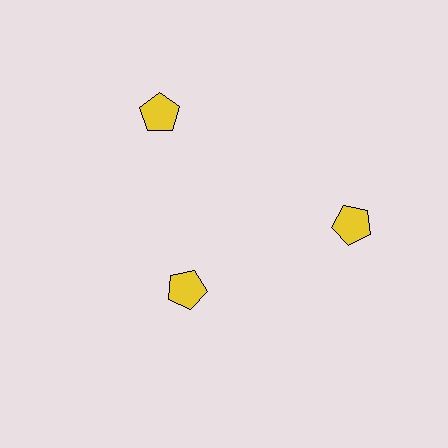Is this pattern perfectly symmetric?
No. The 3 yellow pentagons are arranged in a ring, but one element near the 7 o'clock position is pulled inward toward the center, breaking the 3-fold rotational symmetry.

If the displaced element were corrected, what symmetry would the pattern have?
It would have 3-fold rotational symmetry — the pattern would map onto itself every 120 degrees.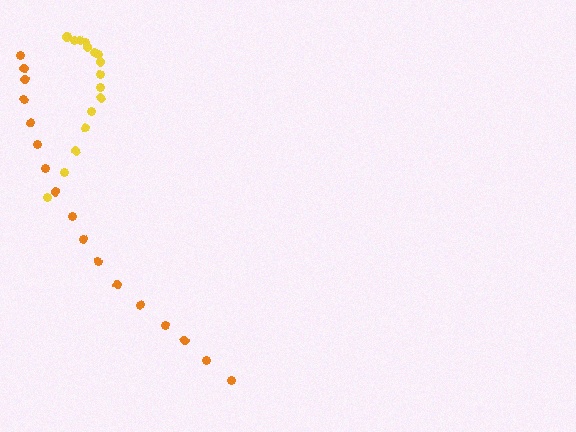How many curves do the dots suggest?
There are 2 distinct paths.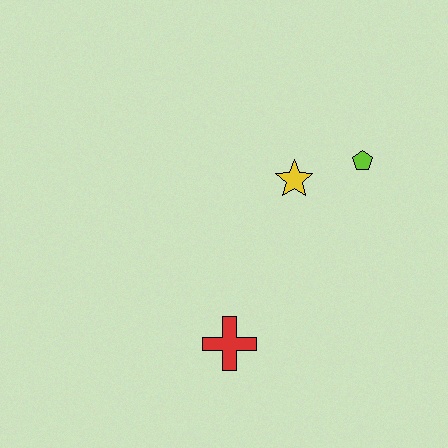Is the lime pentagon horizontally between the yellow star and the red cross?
No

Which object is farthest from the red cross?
The lime pentagon is farthest from the red cross.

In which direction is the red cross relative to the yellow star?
The red cross is below the yellow star.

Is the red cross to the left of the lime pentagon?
Yes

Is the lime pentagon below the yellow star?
No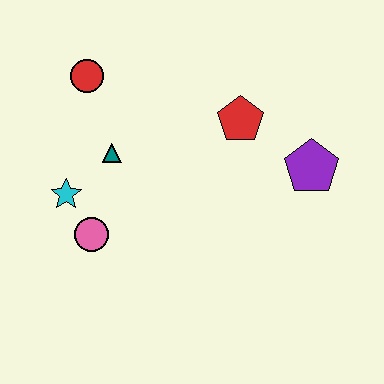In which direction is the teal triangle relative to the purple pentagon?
The teal triangle is to the left of the purple pentagon.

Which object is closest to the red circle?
The teal triangle is closest to the red circle.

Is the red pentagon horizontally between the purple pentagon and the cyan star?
Yes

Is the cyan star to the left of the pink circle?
Yes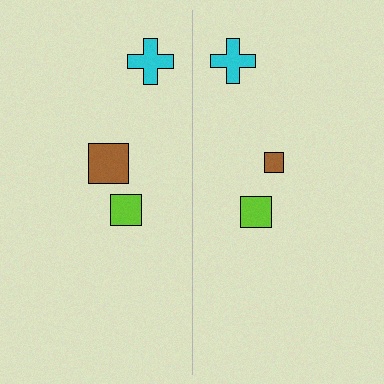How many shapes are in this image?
There are 6 shapes in this image.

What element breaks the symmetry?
The brown square on the right side has a different size than its mirror counterpart.